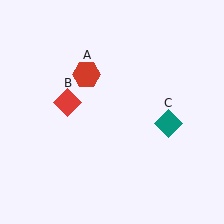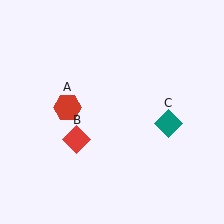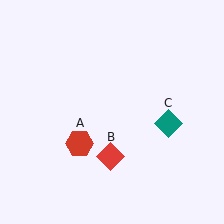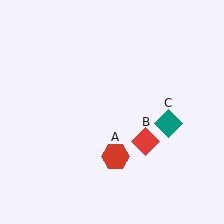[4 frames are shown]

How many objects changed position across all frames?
2 objects changed position: red hexagon (object A), red diamond (object B).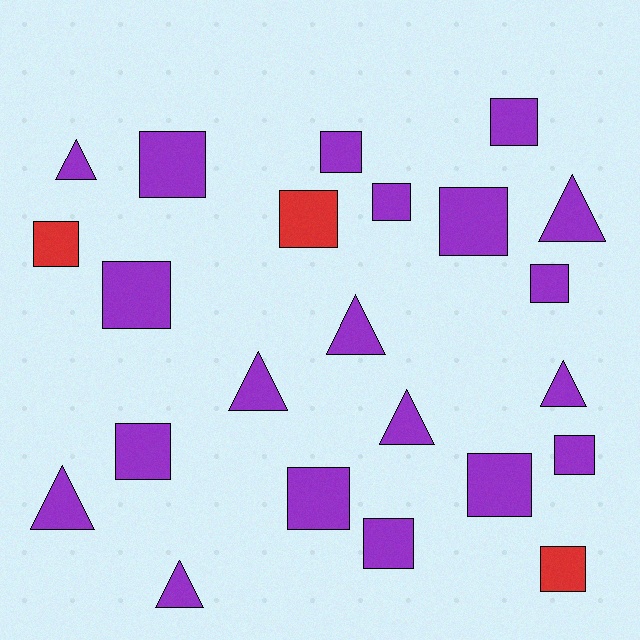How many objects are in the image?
There are 23 objects.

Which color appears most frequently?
Purple, with 20 objects.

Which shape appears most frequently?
Square, with 15 objects.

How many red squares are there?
There are 3 red squares.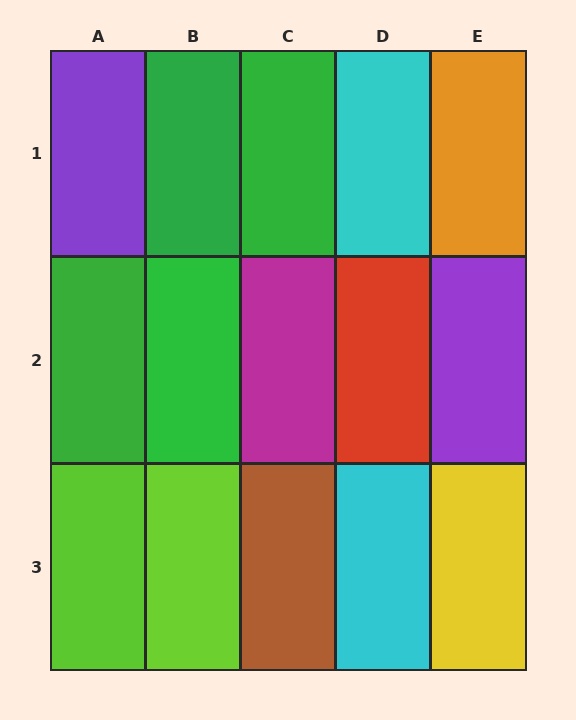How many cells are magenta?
1 cell is magenta.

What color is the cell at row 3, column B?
Lime.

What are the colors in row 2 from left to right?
Green, green, magenta, red, purple.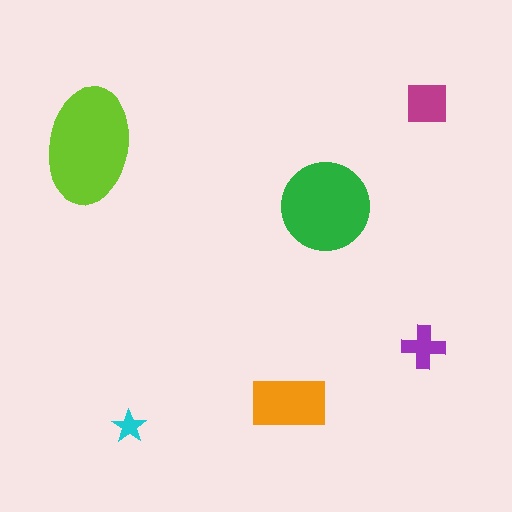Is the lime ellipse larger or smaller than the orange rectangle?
Larger.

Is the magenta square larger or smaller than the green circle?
Smaller.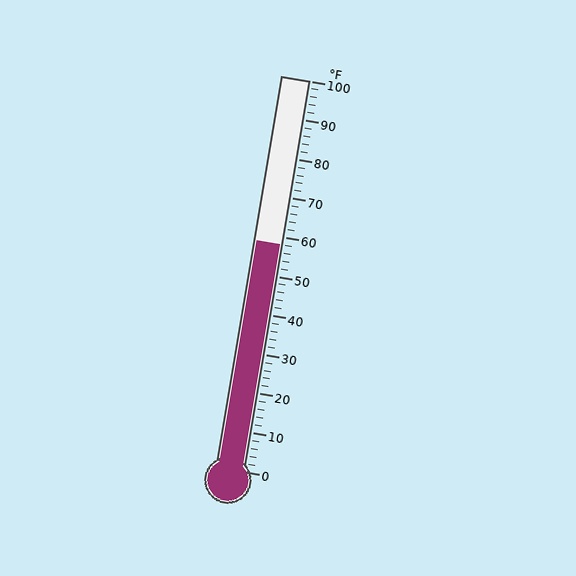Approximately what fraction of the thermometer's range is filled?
The thermometer is filled to approximately 60% of its range.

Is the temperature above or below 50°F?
The temperature is above 50°F.